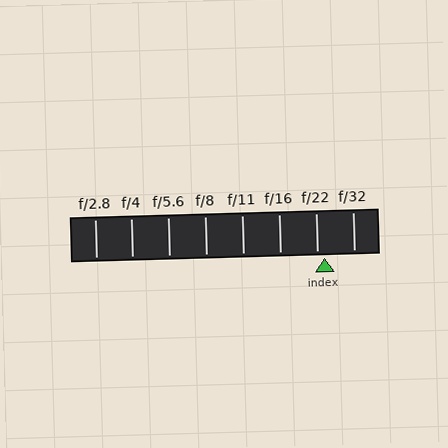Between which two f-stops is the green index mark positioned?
The index mark is between f/22 and f/32.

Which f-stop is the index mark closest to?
The index mark is closest to f/22.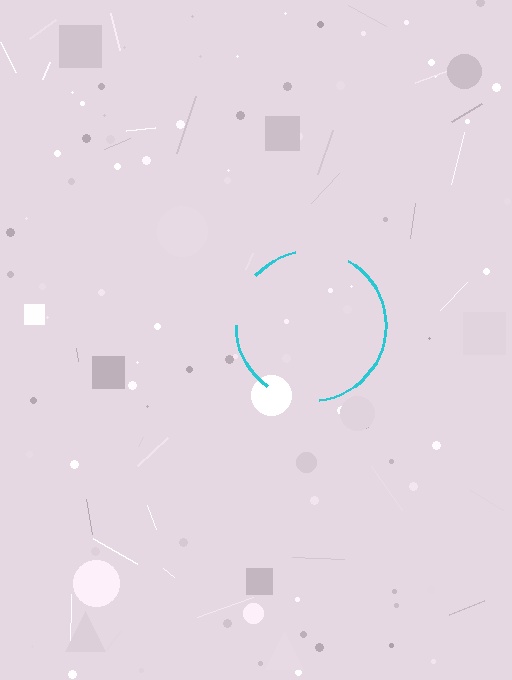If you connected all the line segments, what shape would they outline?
They would outline a circle.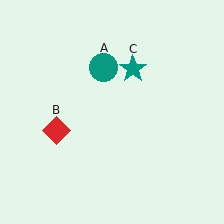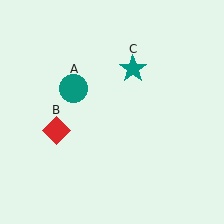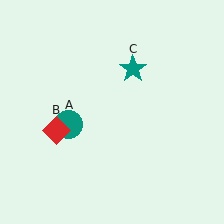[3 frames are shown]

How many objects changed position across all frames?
1 object changed position: teal circle (object A).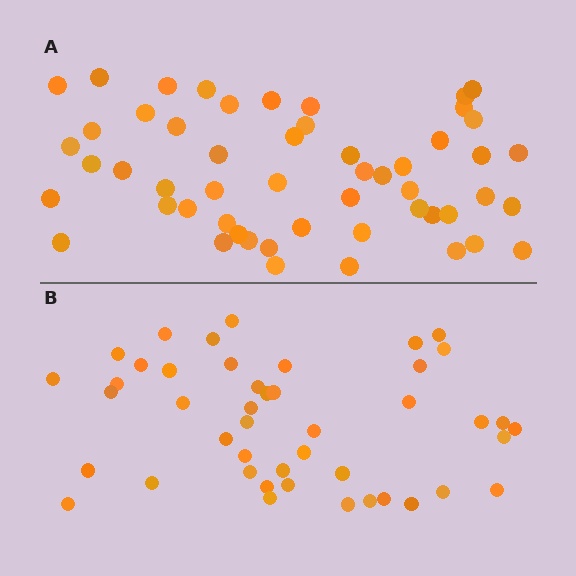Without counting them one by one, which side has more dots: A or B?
Region A (the top region) has more dots.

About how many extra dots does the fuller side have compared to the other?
Region A has roughly 8 or so more dots than region B.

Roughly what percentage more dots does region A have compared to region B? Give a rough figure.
About 20% more.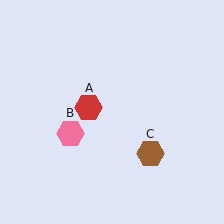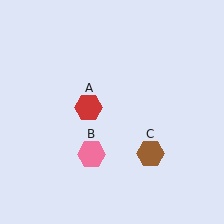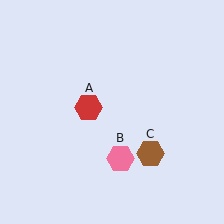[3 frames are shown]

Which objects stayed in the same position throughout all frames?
Red hexagon (object A) and brown hexagon (object C) remained stationary.